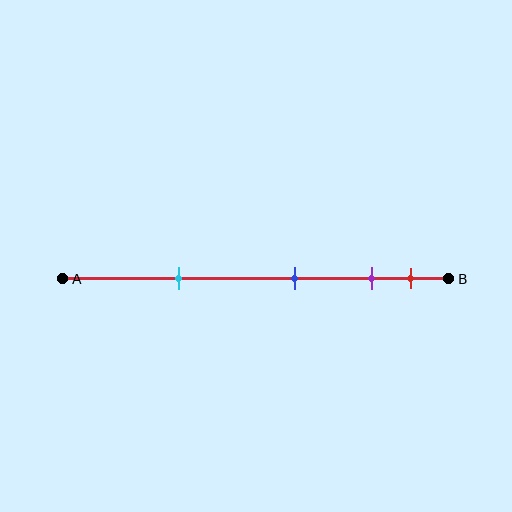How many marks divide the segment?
There are 4 marks dividing the segment.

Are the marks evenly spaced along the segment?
No, the marks are not evenly spaced.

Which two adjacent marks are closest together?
The purple and red marks are the closest adjacent pair.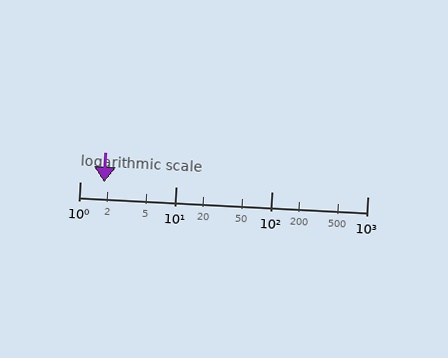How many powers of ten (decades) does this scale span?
The scale spans 3 decades, from 1 to 1000.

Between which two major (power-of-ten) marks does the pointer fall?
The pointer is between 1 and 10.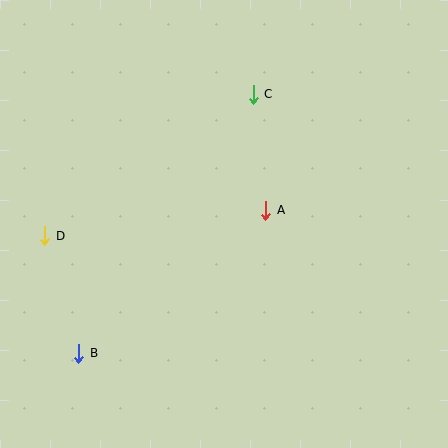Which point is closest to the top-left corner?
Point D is closest to the top-left corner.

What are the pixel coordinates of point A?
Point A is at (266, 210).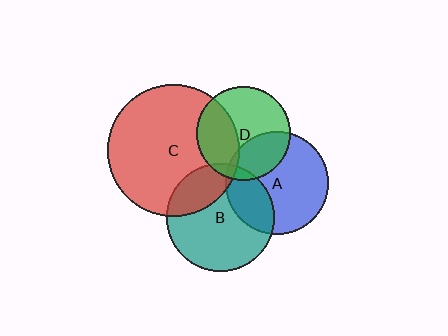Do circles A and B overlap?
Yes.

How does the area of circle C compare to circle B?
Approximately 1.5 times.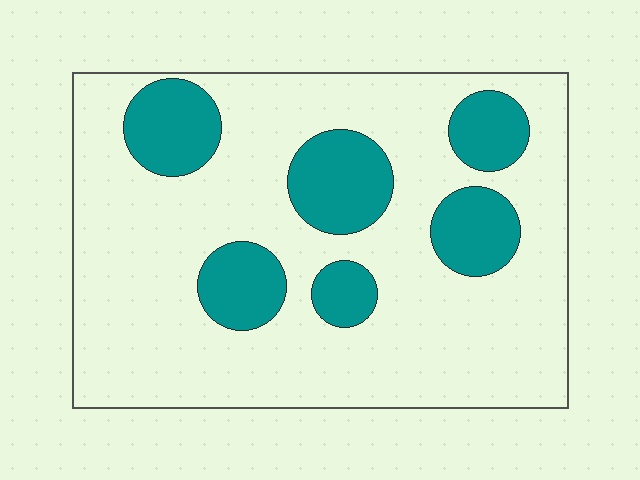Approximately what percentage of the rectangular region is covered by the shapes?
Approximately 25%.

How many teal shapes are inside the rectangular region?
6.